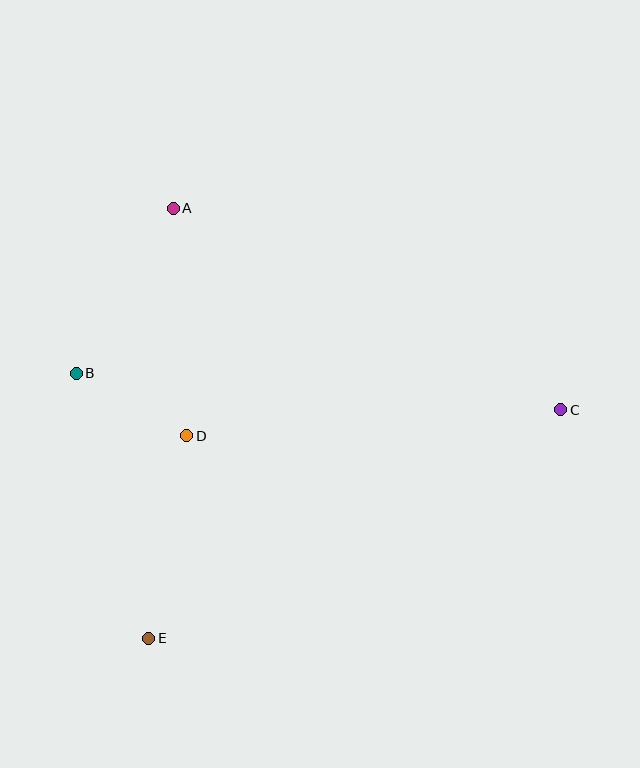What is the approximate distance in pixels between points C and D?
The distance between C and D is approximately 375 pixels.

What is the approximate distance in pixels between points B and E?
The distance between B and E is approximately 275 pixels.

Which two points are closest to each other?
Points B and D are closest to each other.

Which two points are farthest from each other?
Points B and C are farthest from each other.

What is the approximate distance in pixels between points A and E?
The distance between A and E is approximately 431 pixels.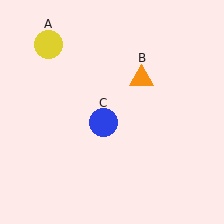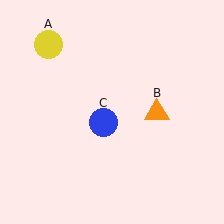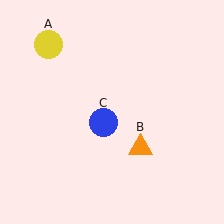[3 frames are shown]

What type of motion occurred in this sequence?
The orange triangle (object B) rotated clockwise around the center of the scene.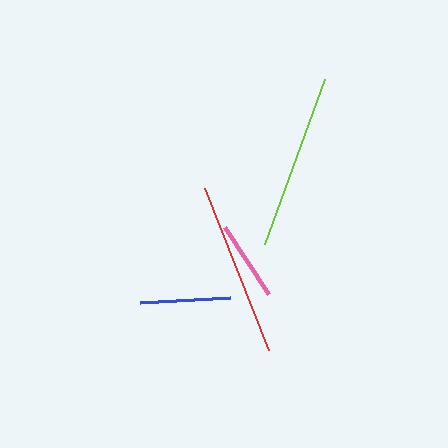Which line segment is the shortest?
The pink line is the shortest at approximately 80 pixels.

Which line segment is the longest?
The lime line is the longest at approximately 176 pixels.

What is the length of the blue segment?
The blue segment is approximately 90 pixels long.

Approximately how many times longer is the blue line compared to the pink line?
The blue line is approximately 1.1 times the length of the pink line.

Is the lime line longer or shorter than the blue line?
The lime line is longer than the blue line.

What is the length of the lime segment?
The lime segment is approximately 176 pixels long.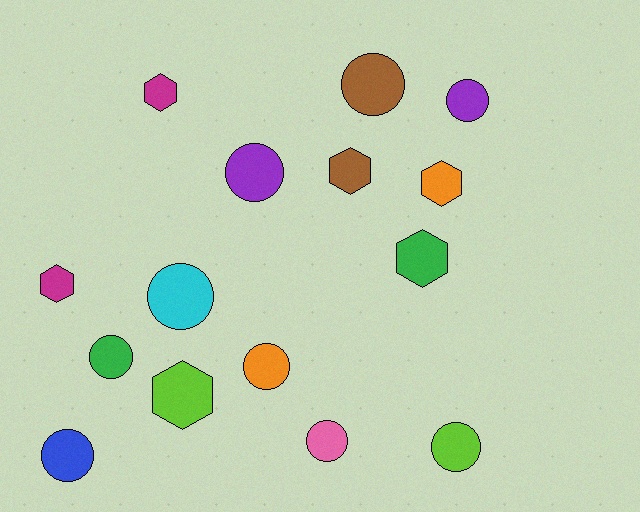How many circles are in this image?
There are 9 circles.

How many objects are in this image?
There are 15 objects.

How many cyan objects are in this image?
There is 1 cyan object.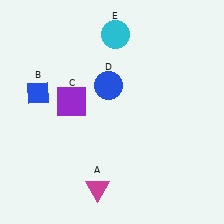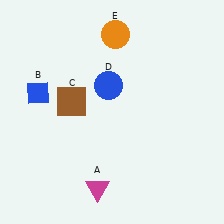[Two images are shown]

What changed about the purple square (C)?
In Image 1, C is purple. In Image 2, it changed to brown.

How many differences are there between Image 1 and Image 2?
There are 2 differences between the two images.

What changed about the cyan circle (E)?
In Image 1, E is cyan. In Image 2, it changed to orange.